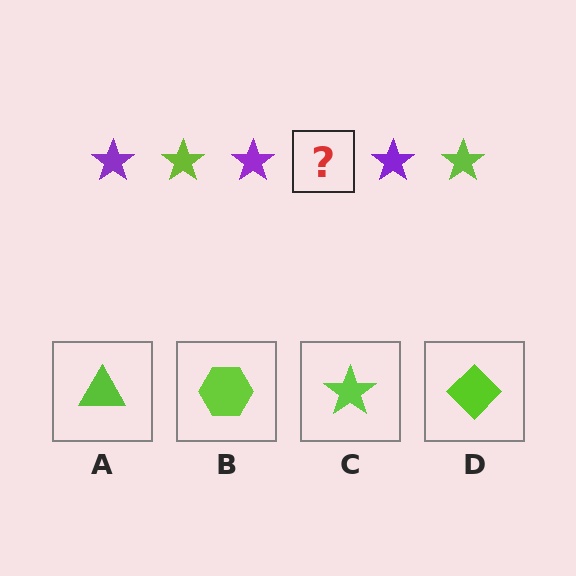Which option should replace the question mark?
Option C.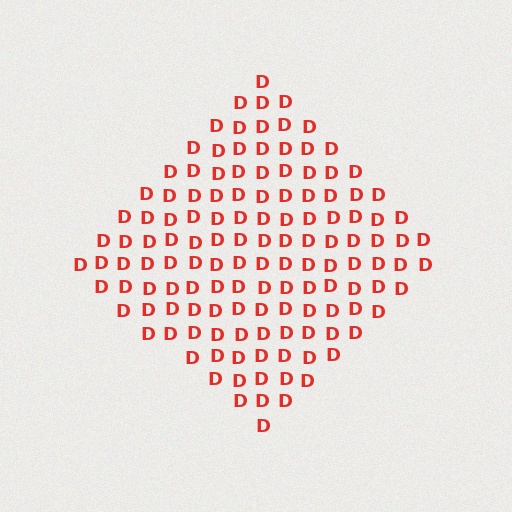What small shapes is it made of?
It is made of small letter D's.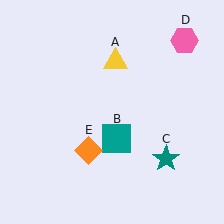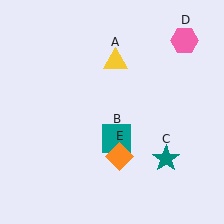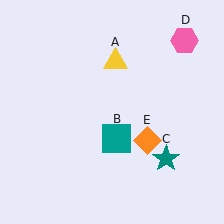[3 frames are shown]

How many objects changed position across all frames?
1 object changed position: orange diamond (object E).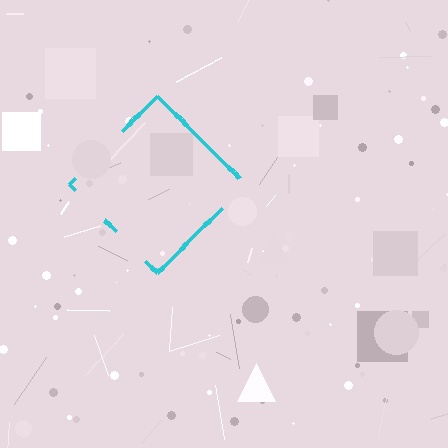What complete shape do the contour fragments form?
The contour fragments form a diamond.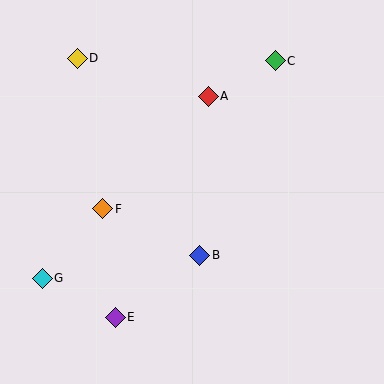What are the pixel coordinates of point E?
Point E is at (115, 317).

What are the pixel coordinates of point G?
Point G is at (42, 278).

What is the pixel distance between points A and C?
The distance between A and C is 76 pixels.